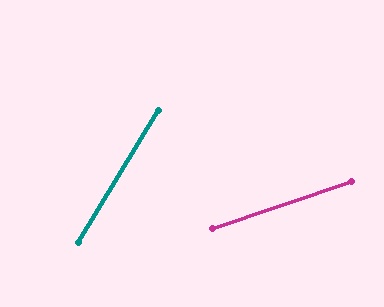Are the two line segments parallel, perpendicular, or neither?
Neither parallel nor perpendicular — they differ by about 40°.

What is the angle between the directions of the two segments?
Approximately 40 degrees.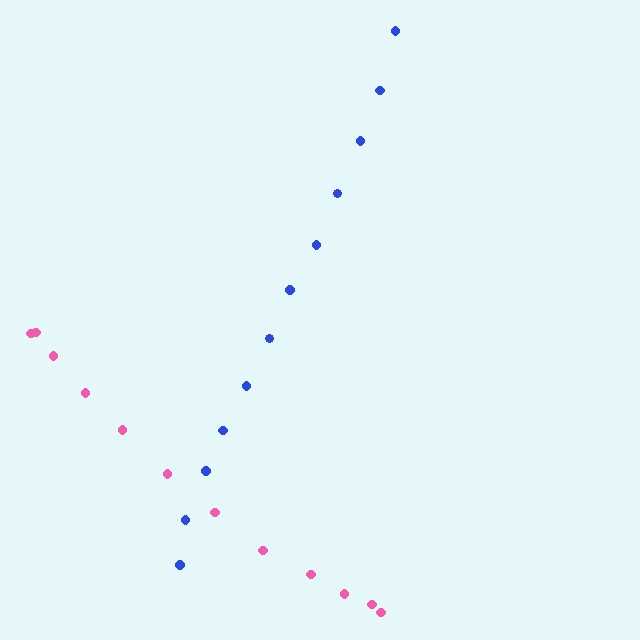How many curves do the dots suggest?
There are 2 distinct paths.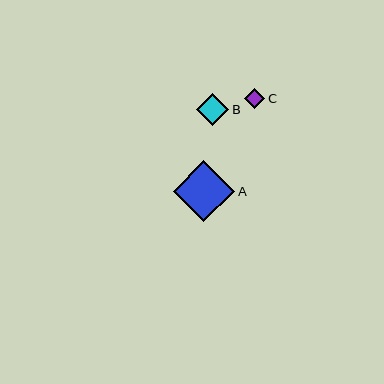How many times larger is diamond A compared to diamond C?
Diamond A is approximately 3.0 times the size of diamond C.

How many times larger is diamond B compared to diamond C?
Diamond B is approximately 1.6 times the size of diamond C.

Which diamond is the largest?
Diamond A is the largest with a size of approximately 61 pixels.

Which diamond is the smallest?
Diamond C is the smallest with a size of approximately 20 pixels.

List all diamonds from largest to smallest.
From largest to smallest: A, B, C.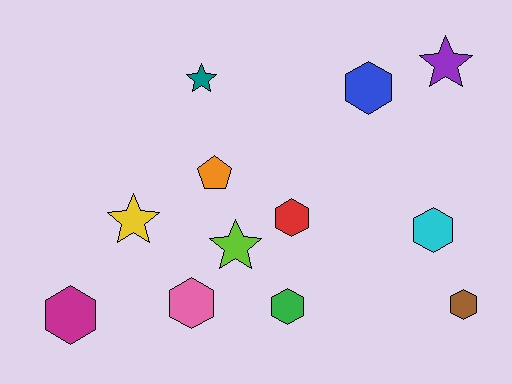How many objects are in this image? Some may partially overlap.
There are 12 objects.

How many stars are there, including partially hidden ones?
There are 4 stars.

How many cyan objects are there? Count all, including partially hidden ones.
There is 1 cyan object.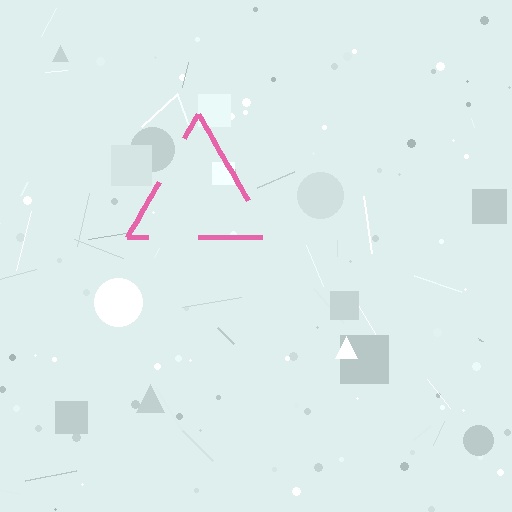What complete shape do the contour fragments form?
The contour fragments form a triangle.